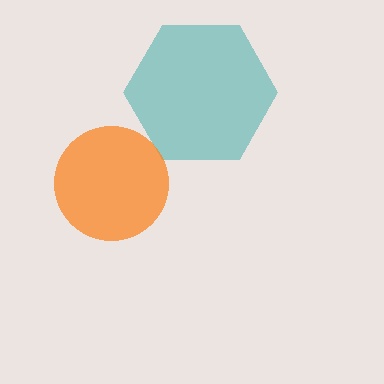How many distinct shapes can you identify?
There are 2 distinct shapes: a teal hexagon, an orange circle.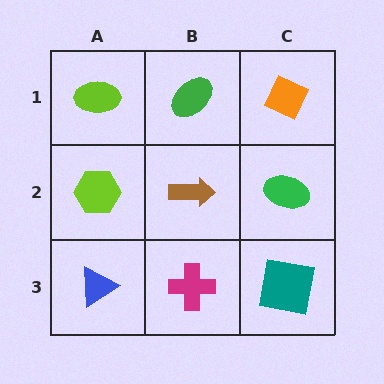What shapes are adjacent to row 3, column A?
A lime hexagon (row 2, column A), a magenta cross (row 3, column B).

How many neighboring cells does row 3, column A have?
2.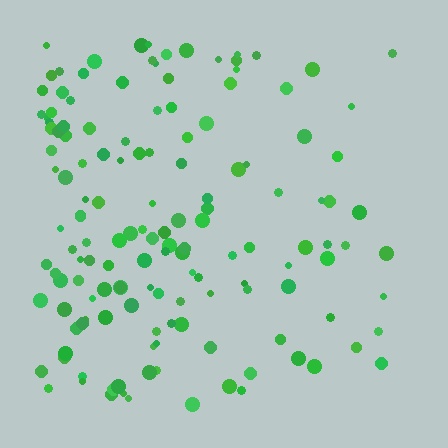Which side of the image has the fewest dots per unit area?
The right.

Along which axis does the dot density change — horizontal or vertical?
Horizontal.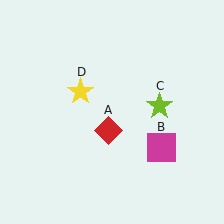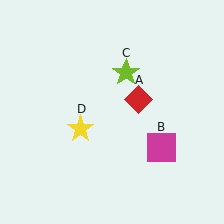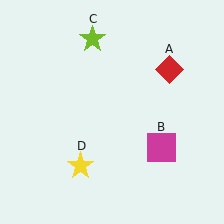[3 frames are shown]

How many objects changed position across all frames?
3 objects changed position: red diamond (object A), lime star (object C), yellow star (object D).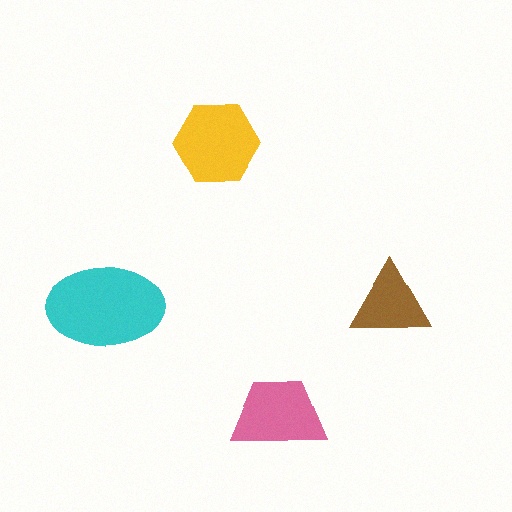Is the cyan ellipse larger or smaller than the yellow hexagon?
Larger.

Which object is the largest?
The cyan ellipse.